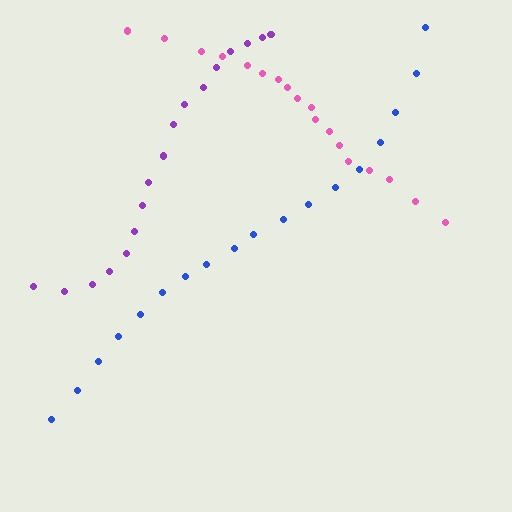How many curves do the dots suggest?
There are 3 distinct paths.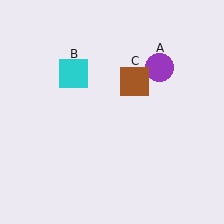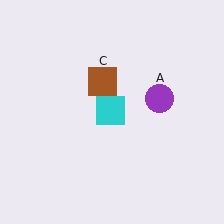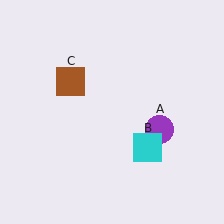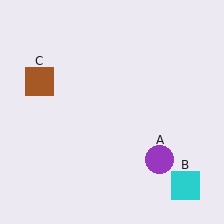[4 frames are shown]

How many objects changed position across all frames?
3 objects changed position: purple circle (object A), cyan square (object B), brown square (object C).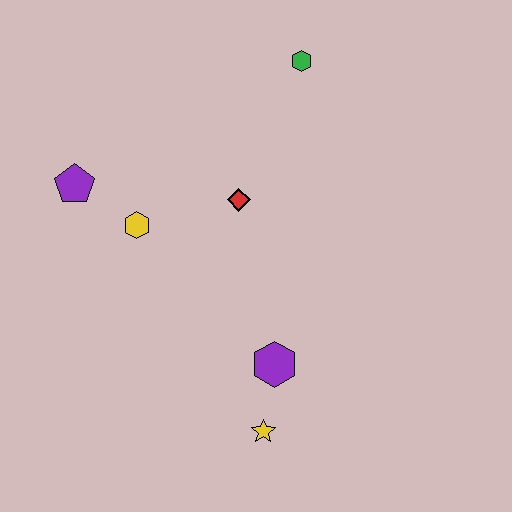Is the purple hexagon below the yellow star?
No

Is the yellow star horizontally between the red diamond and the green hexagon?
Yes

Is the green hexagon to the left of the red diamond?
No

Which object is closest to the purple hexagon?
The yellow star is closest to the purple hexagon.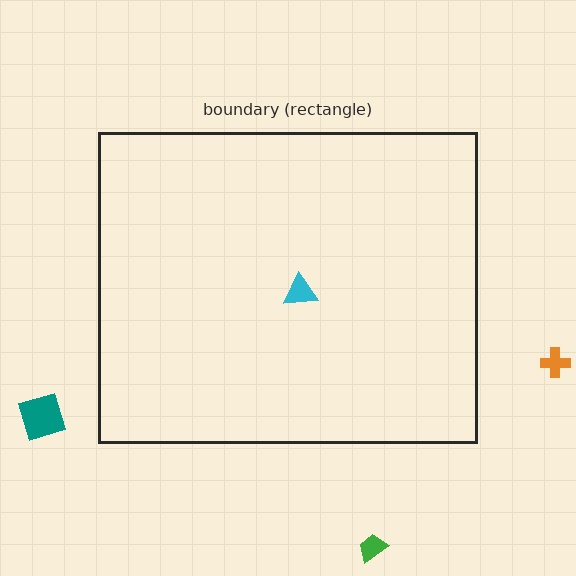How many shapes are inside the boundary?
1 inside, 3 outside.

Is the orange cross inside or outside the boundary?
Outside.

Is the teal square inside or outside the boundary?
Outside.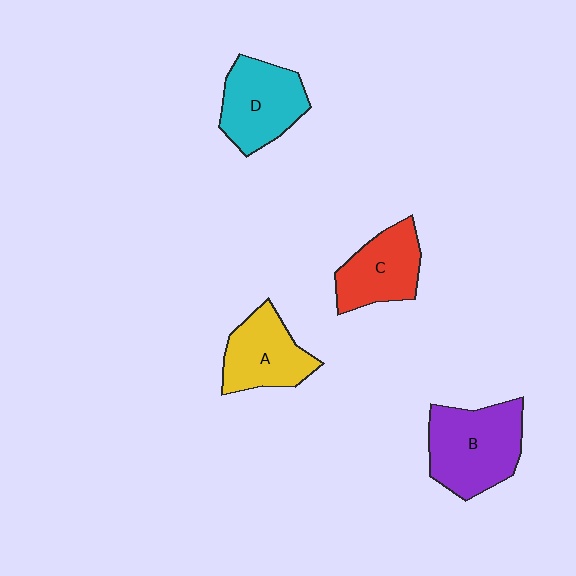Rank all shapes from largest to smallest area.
From largest to smallest: B (purple), D (cyan), A (yellow), C (red).